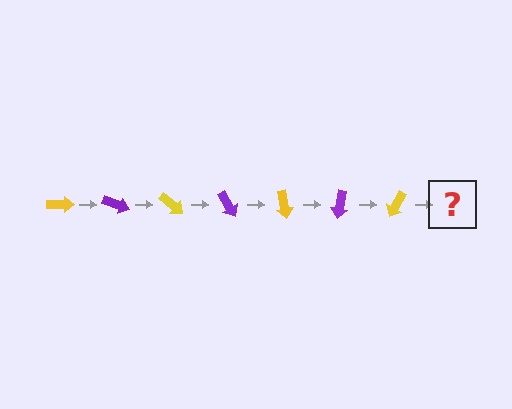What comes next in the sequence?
The next element should be a purple arrow, rotated 140 degrees from the start.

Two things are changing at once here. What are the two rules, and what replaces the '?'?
The two rules are that it rotates 20 degrees each step and the color cycles through yellow and purple. The '?' should be a purple arrow, rotated 140 degrees from the start.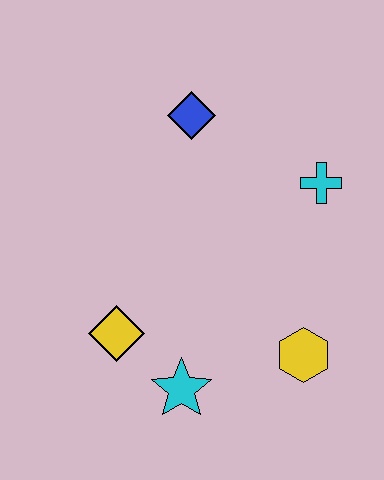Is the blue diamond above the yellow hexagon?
Yes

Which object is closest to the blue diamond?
The cyan cross is closest to the blue diamond.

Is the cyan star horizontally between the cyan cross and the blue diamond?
No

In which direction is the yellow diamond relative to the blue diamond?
The yellow diamond is below the blue diamond.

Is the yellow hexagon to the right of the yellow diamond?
Yes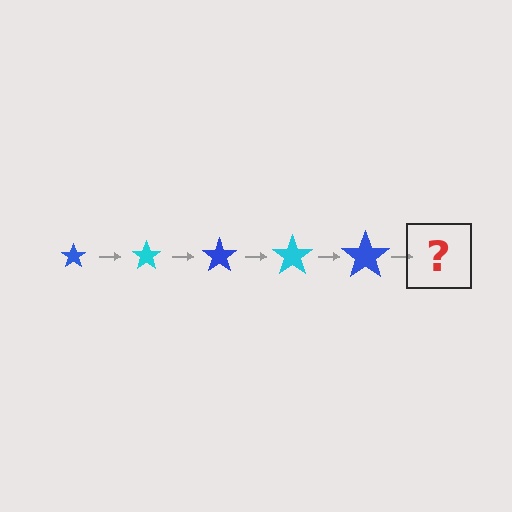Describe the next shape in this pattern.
It should be a cyan star, larger than the previous one.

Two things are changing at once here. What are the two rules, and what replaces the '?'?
The two rules are that the star grows larger each step and the color cycles through blue and cyan. The '?' should be a cyan star, larger than the previous one.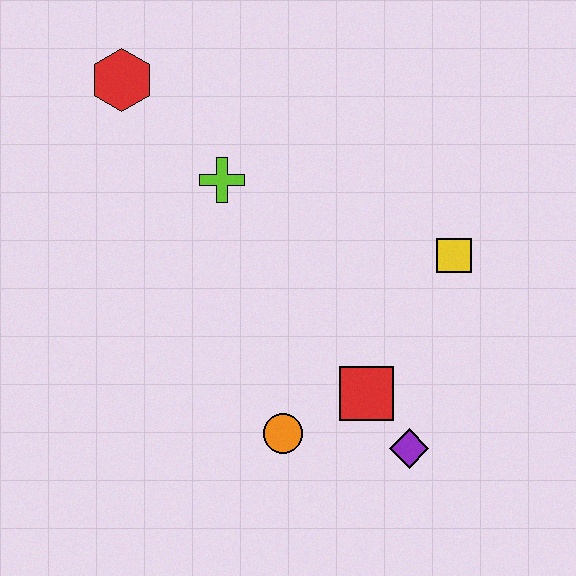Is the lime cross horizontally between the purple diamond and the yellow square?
No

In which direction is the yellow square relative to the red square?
The yellow square is above the red square.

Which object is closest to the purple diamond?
The red square is closest to the purple diamond.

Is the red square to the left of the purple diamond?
Yes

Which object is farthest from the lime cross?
The purple diamond is farthest from the lime cross.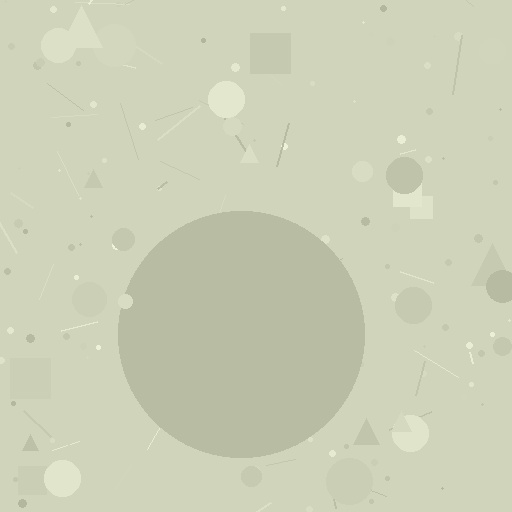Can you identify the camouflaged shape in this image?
The camouflaged shape is a circle.